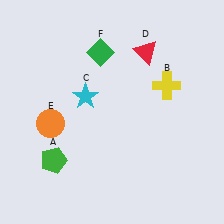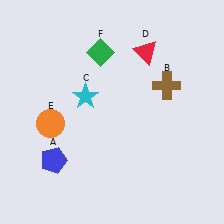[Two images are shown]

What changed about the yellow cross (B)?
In Image 1, B is yellow. In Image 2, it changed to brown.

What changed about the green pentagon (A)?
In Image 1, A is green. In Image 2, it changed to blue.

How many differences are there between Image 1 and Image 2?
There are 2 differences between the two images.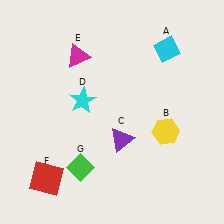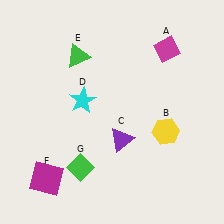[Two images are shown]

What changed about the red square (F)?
In Image 1, F is red. In Image 2, it changed to magenta.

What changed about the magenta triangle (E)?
In Image 1, E is magenta. In Image 2, it changed to green.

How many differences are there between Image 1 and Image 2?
There are 3 differences between the two images.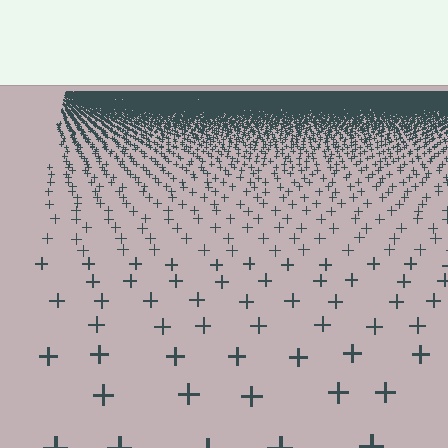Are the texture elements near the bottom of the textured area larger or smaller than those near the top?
Larger. Near the bottom, elements are closer to the viewer and appear at a bigger on-screen size.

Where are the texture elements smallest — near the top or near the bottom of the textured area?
Near the top.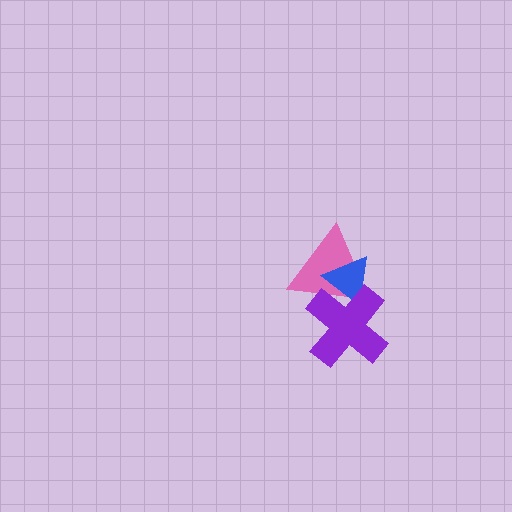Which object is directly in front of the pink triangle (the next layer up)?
The blue triangle is directly in front of the pink triangle.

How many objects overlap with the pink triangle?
2 objects overlap with the pink triangle.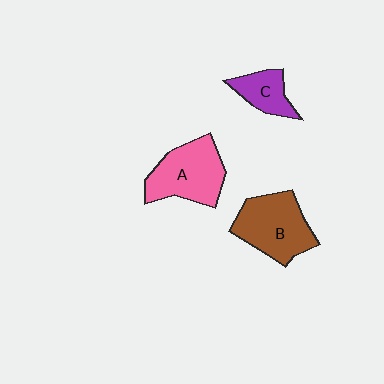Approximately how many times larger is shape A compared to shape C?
Approximately 1.9 times.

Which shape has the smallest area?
Shape C (purple).